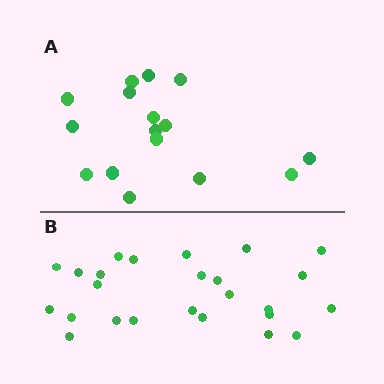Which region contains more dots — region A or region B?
Region B (the bottom region) has more dots.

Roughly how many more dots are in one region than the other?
Region B has roughly 8 or so more dots than region A.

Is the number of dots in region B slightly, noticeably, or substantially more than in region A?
Region B has substantially more. The ratio is roughly 1.6 to 1.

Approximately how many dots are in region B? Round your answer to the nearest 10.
About 20 dots. (The exact count is 25, which rounds to 20.)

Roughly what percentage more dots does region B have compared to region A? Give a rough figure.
About 55% more.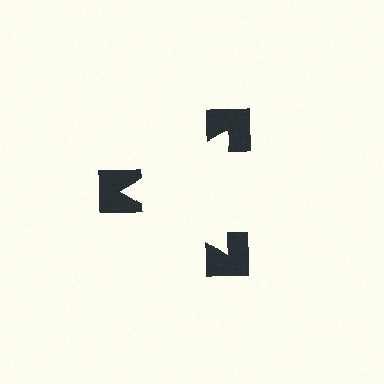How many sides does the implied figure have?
3 sides.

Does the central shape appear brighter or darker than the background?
It typically appears slightly brighter than the background, even though no actual brightness change is drawn.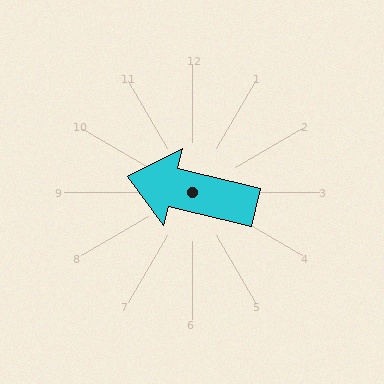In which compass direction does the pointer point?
West.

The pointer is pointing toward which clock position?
Roughly 9 o'clock.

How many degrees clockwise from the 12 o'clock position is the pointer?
Approximately 284 degrees.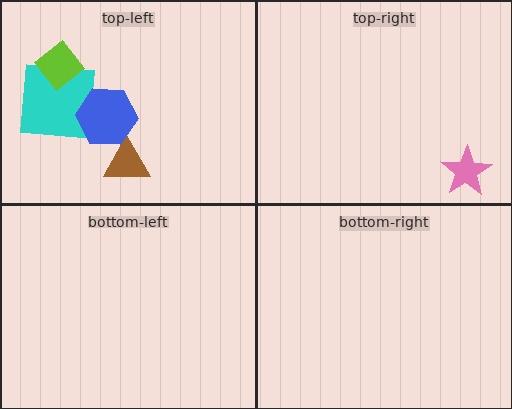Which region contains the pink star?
The top-right region.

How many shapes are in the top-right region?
1.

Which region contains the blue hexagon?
The top-left region.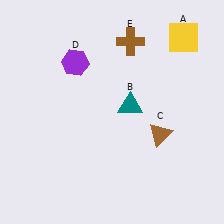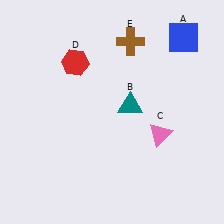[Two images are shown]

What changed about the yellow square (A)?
In Image 1, A is yellow. In Image 2, it changed to blue.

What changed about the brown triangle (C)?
In Image 1, C is brown. In Image 2, it changed to pink.